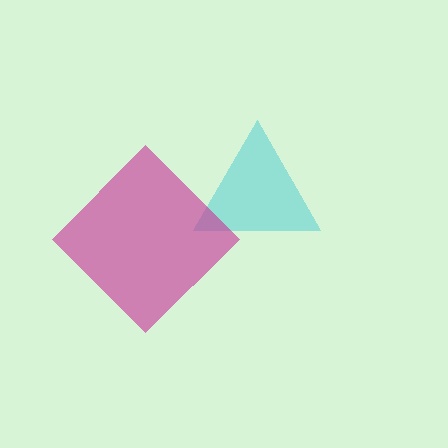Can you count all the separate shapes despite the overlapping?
Yes, there are 2 separate shapes.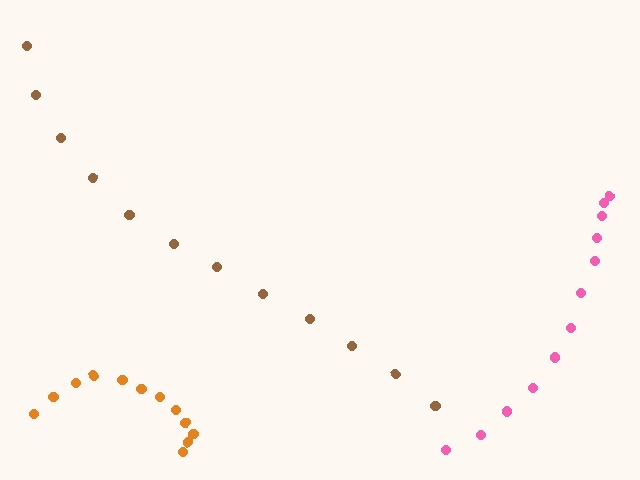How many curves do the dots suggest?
There are 3 distinct paths.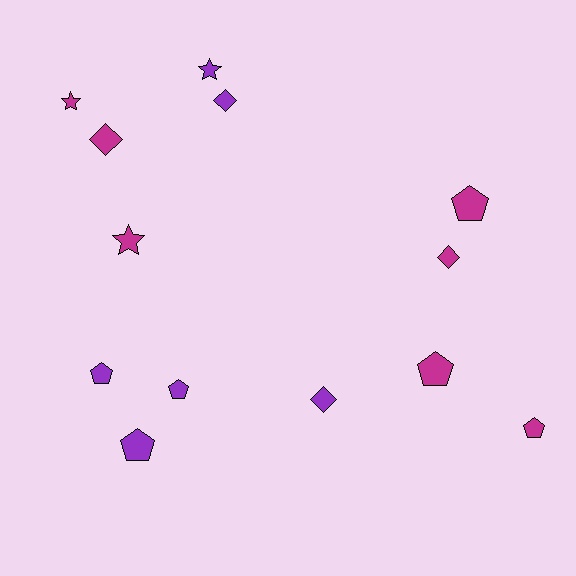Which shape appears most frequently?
Pentagon, with 6 objects.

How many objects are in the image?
There are 13 objects.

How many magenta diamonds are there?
There are 2 magenta diamonds.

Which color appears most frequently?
Magenta, with 7 objects.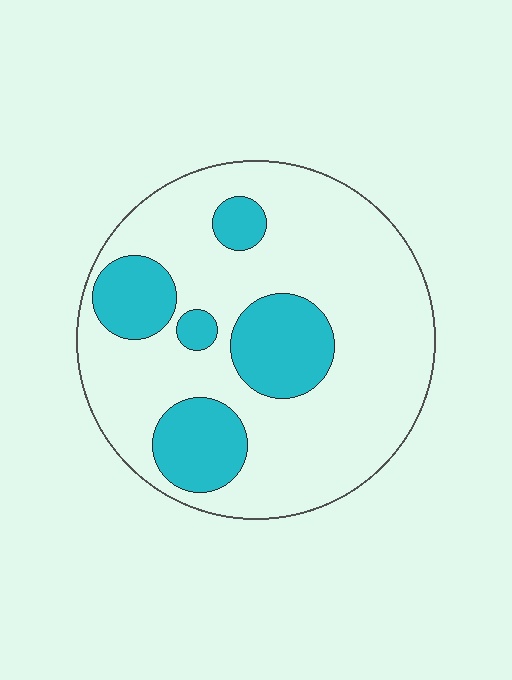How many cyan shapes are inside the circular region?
5.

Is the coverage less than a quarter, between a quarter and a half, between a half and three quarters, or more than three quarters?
Less than a quarter.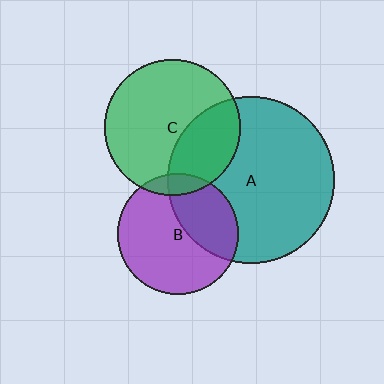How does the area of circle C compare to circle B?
Approximately 1.3 times.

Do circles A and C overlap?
Yes.